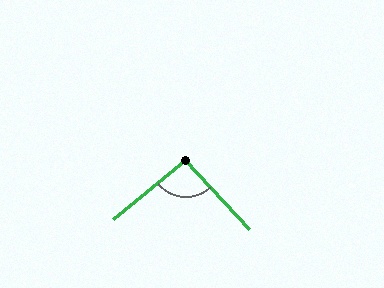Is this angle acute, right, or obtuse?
It is approximately a right angle.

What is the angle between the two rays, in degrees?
Approximately 93 degrees.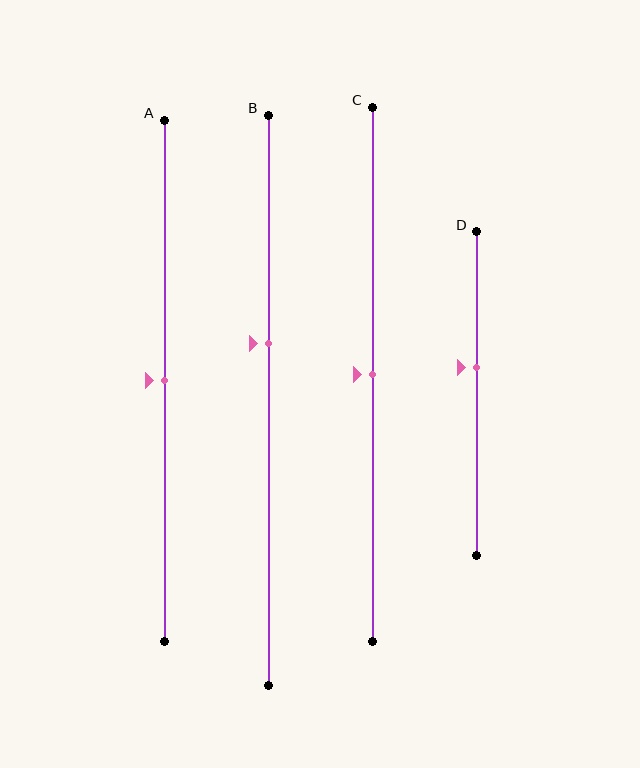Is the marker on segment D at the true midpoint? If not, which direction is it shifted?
No, the marker on segment D is shifted upward by about 8% of the segment length.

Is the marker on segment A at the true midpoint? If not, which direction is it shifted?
Yes, the marker on segment A is at the true midpoint.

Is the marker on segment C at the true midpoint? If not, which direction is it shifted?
Yes, the marker on segment C is at the true midpoint.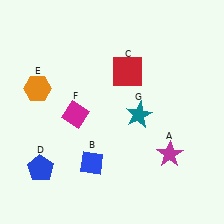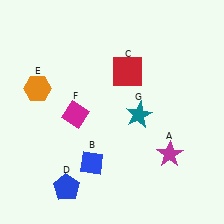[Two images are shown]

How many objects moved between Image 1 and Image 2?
1 object moved between the two images.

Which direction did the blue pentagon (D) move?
The blue pentagon (D) moved right.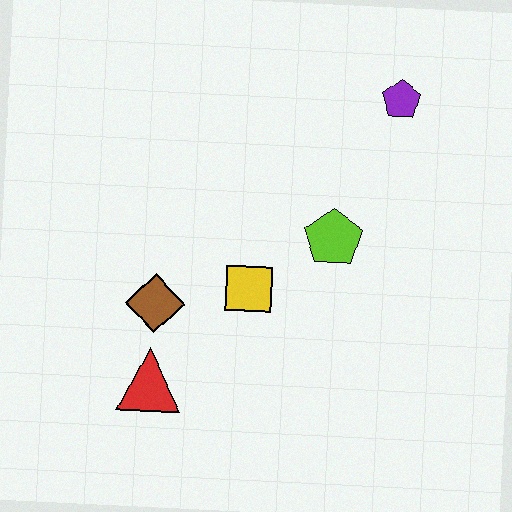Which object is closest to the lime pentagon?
The yellow square is closest to the lime pentagon.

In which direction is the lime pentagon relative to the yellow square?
The lime pentagon is to the right of the yellow square.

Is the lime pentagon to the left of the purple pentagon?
Yes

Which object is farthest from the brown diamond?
The purple pentagon is farthest from the brown diamond.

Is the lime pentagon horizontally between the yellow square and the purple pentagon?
Yes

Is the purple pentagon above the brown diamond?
Yes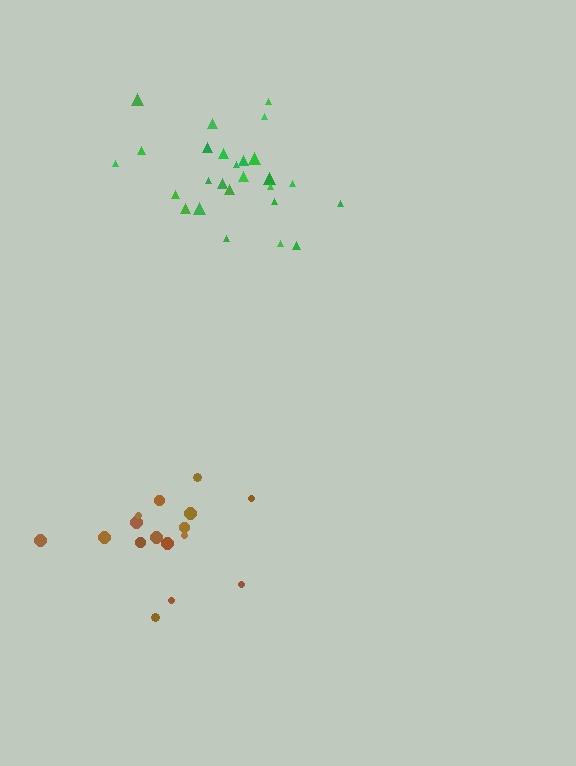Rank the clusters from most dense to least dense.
green, brown.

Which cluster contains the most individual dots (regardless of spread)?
Green (27).